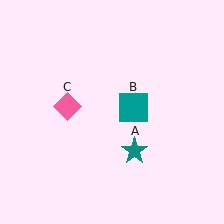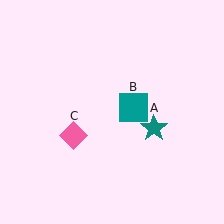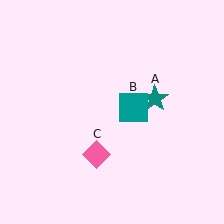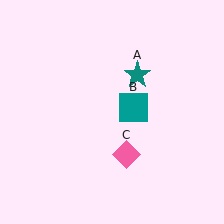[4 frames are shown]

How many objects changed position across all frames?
2 objects changed position: teal star (object A), pink diamond (object C).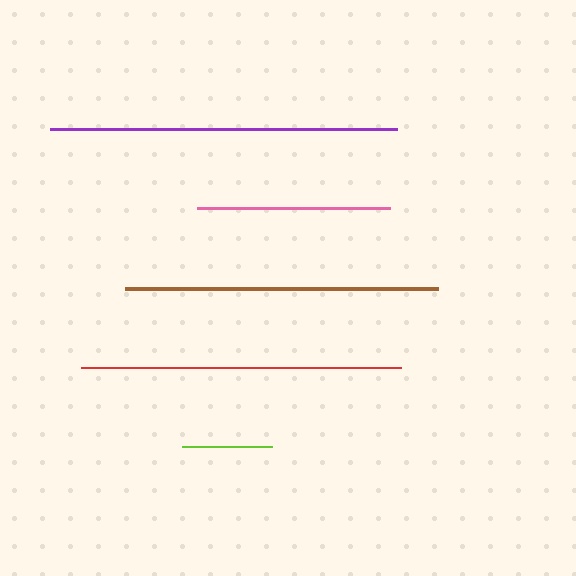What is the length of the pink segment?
The pink segment is approximately 193 pixels long.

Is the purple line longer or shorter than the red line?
The purple line is longer than the red line.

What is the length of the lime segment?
The lime segment is approximately 89 pixels long.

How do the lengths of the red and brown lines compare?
The red and brown lines are approximately the same length.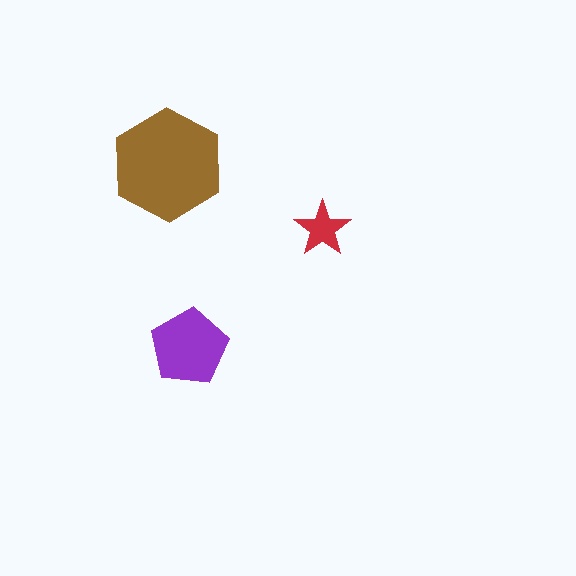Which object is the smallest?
The red star.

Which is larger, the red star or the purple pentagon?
The purple pentagon.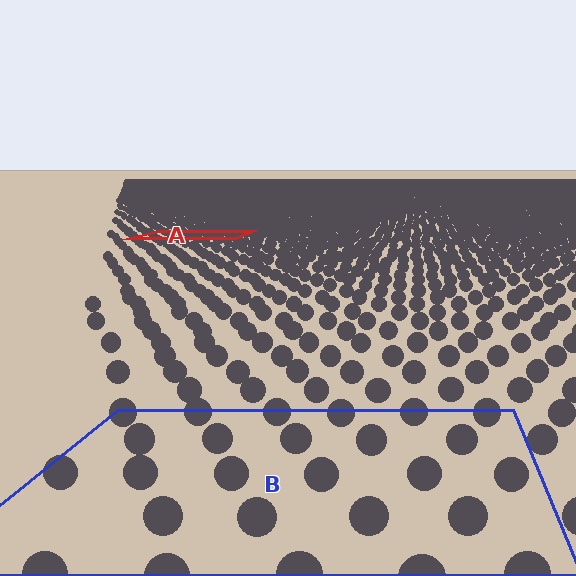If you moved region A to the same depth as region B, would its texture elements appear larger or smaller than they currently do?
They would appear larger. At a closer depth, the same texture elements are projected at a bigger on-screen size.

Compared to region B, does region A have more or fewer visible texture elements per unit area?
Region A has more texture elements per unit area — they are packed more densely because it is farther away.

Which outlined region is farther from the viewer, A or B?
Region A is farther from the viewer — the texture elements inside it appear smaller and more densely packed.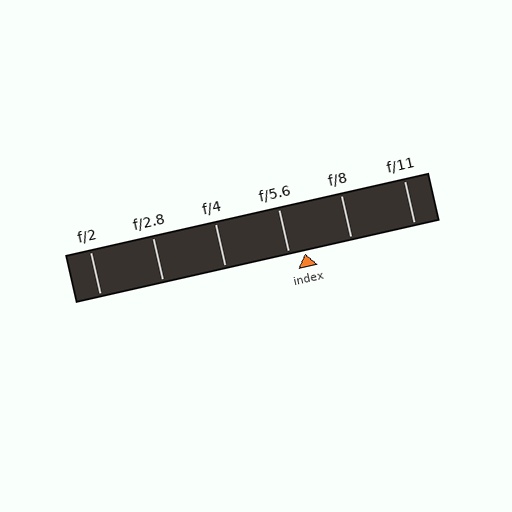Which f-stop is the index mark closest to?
The index mark is closest to f/5.6.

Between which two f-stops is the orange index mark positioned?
The index mark is between f/5.6 and f/8.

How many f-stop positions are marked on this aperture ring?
There are 6 f-stop positions marked.